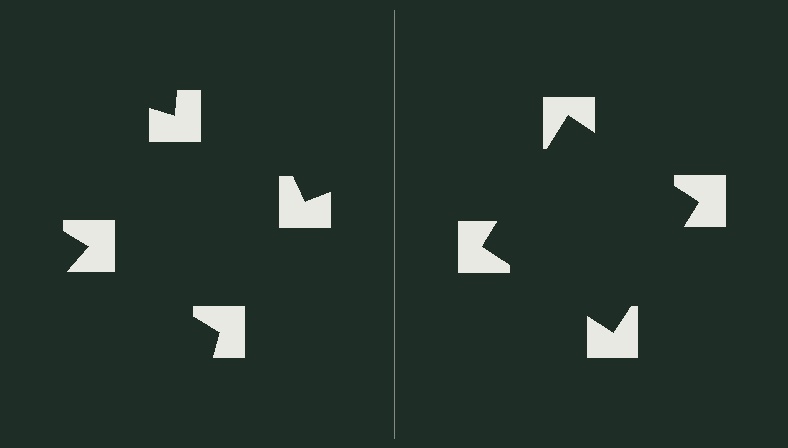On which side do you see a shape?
An illusory square appears on the right side. On the left side the wedge cuts are rotated, so no coherent shape forms.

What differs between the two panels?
The notched squares are positioned identically on both sides; only the wedge orientations differ. On the right they align to a square; on the left they are misaligned.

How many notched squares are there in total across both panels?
8 — 4 on each side.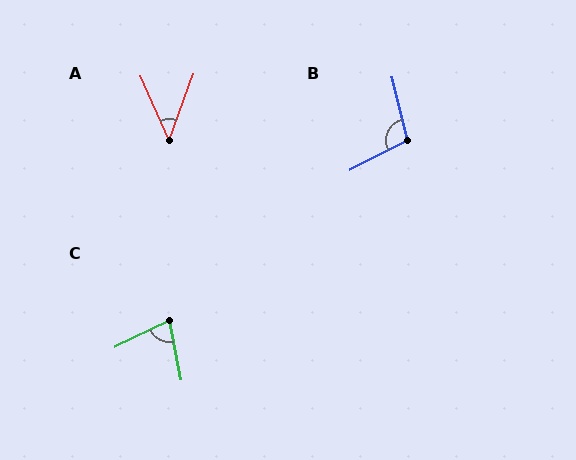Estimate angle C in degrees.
Approximately 75 degrees.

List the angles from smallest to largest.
A (44°), C (75°), B (103°).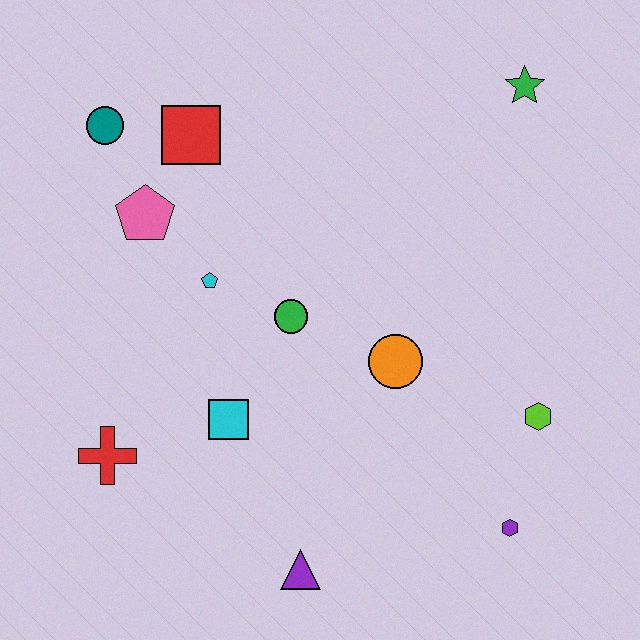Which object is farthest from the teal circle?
The purple hexagon is farthest from the teal circle.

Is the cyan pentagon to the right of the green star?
No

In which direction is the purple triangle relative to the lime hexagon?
The purple triangle is to the left of the lime hexagon.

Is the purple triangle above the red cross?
No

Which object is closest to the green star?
The orange circle is closest to the green star.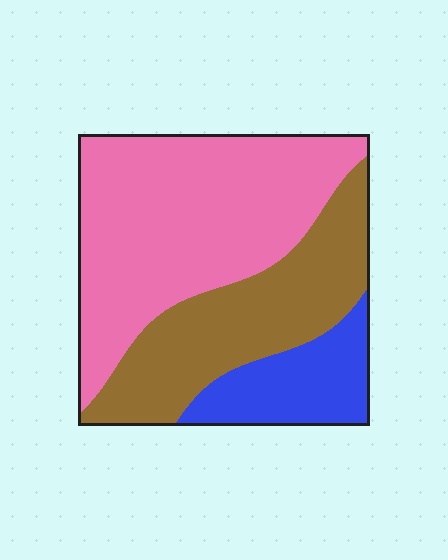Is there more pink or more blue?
Pink.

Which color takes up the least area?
Blue, at roughly 15%.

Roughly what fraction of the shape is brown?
Brown covers roughly 30% of the shape.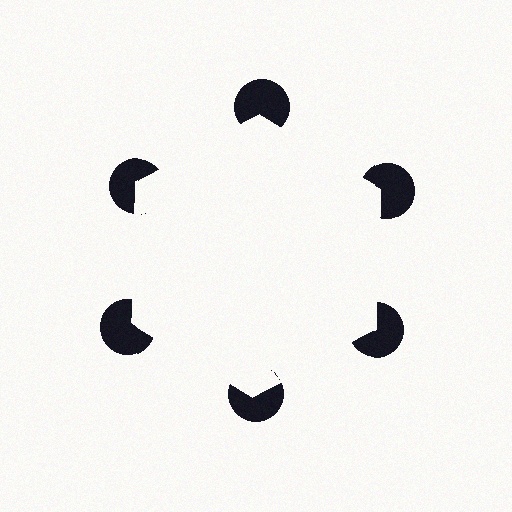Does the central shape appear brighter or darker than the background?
It typically appears slightly brighter than the background, even though no actual brightness change is drawn.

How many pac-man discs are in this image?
There are 6 — one at each vertex of the illusory hexagon.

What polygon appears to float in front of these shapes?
An illusory hexagon — its edges are inferred from the aligned wedge cuts in the pac-man discs, not physically drawn.